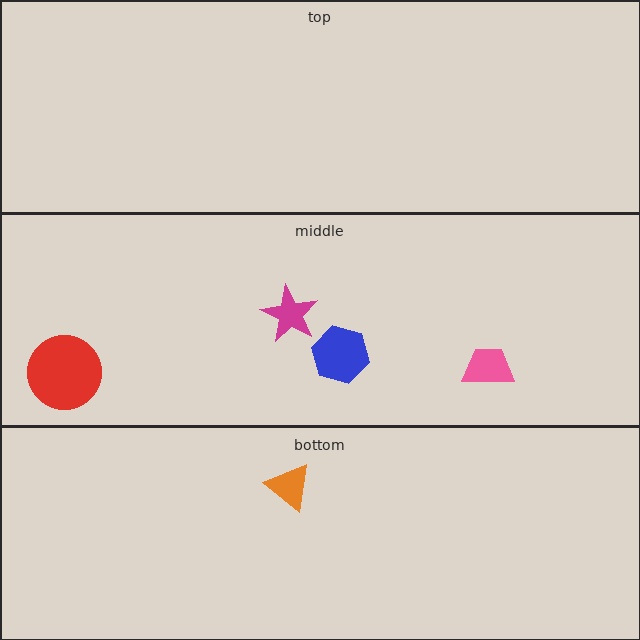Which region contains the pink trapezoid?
The middle region.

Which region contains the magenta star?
The middle region.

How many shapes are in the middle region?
4.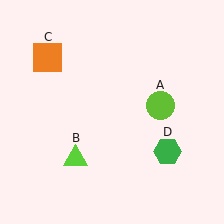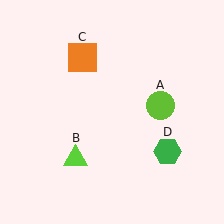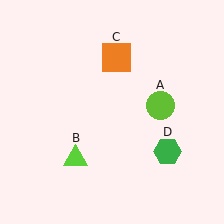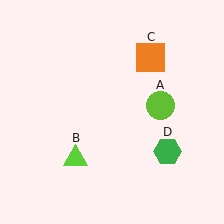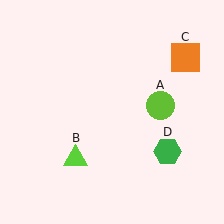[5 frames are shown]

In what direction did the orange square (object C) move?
The orange square (object C) moved right.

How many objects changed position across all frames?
1 object changed position: orange square (object C).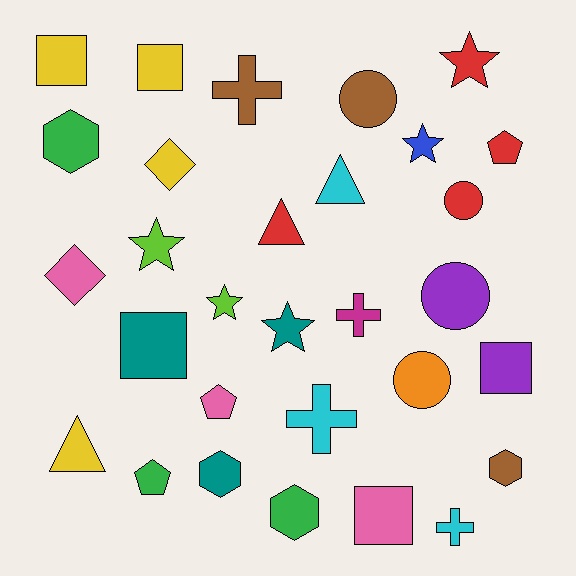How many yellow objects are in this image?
There are 4 yellow objects.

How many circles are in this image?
There are 4 circles.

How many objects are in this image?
There are 30 objects.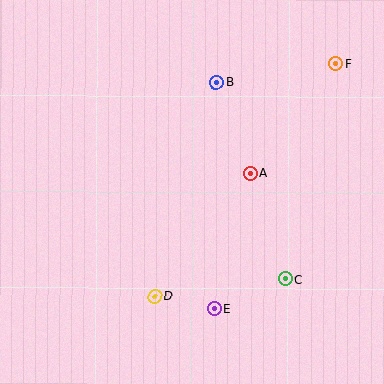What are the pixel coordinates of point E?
Point E is at (215, 309).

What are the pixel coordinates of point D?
Point D is at (155, 296).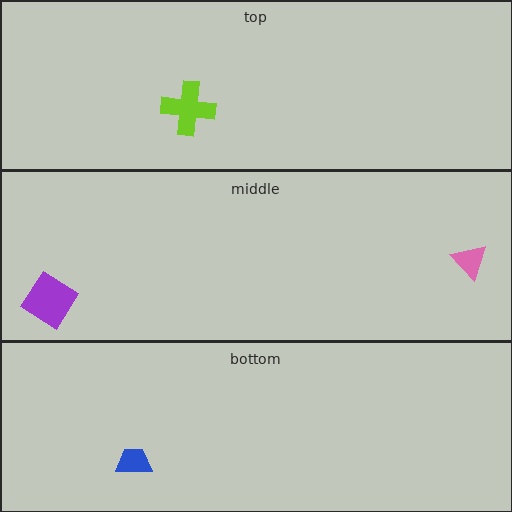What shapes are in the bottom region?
The blue trapezoid.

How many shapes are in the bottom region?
1.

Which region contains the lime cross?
The top region.